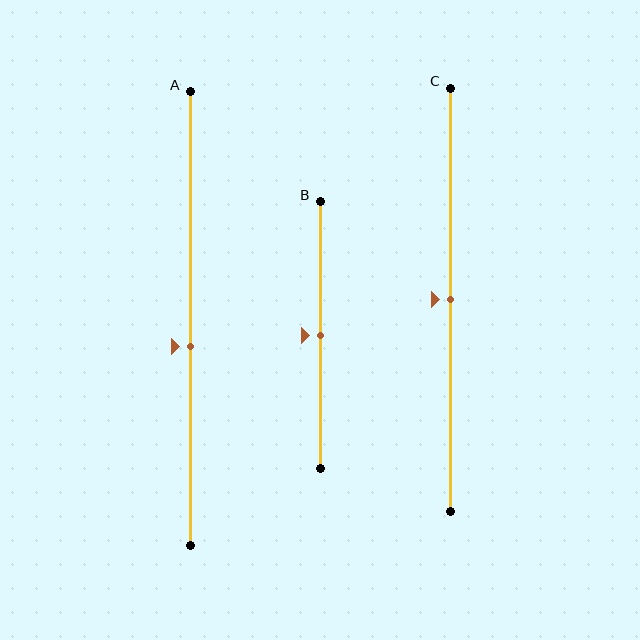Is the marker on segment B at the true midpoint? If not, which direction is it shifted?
Yes, the marker on segment B is at the true midpoint.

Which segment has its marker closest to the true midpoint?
Segment B has its marker closest to the true midpoint.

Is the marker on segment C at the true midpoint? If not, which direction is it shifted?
Yes, the marker on segment C is at the true midpoint.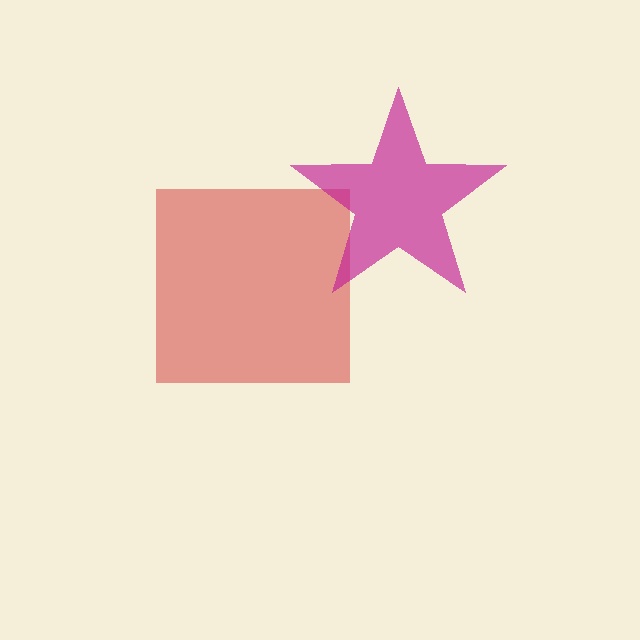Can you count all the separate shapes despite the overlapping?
Yes, there are 2 separate shapes.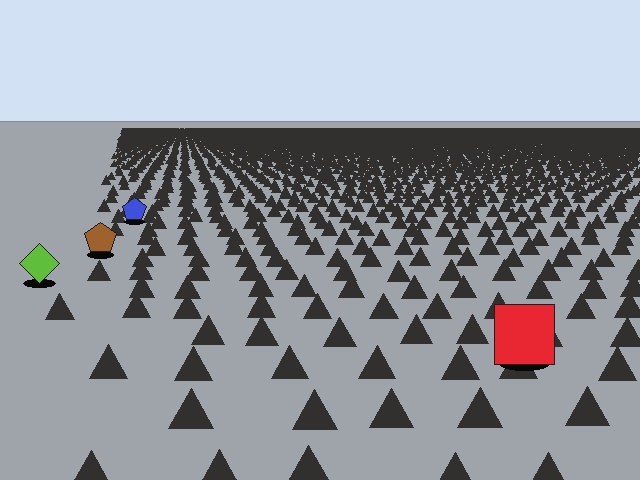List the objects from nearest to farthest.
From nearest to farthest: the red square, the lime diamond, the brown pentagon, the blue pentagon.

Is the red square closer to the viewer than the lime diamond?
Yes. The red square is closer — you can tell from the texture gradient: the ground texture is coarser near it.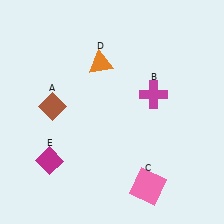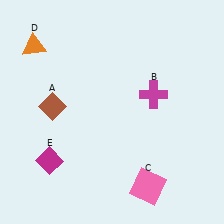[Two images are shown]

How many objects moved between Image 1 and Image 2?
1 object moved between the two images.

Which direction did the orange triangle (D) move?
The orange triangle (D) moved left.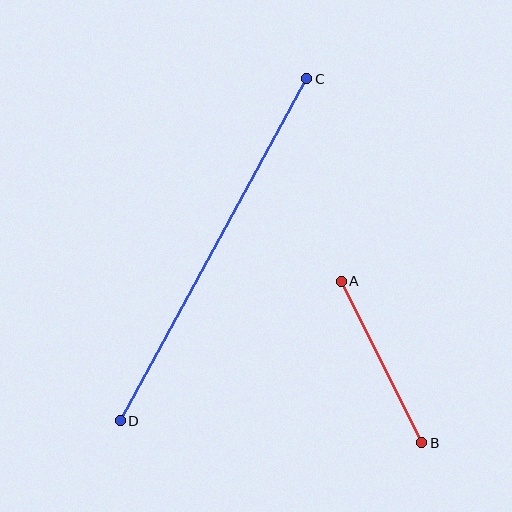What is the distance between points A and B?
The distance is approximately 181 pixels.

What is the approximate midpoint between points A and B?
The midpoint is at approximately (381, 362) pixels.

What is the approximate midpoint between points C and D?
The midpoint is at approximately (213, 250) pixels.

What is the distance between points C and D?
The distance is approximately 390 pixels.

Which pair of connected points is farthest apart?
Points C and D are farthest apart.